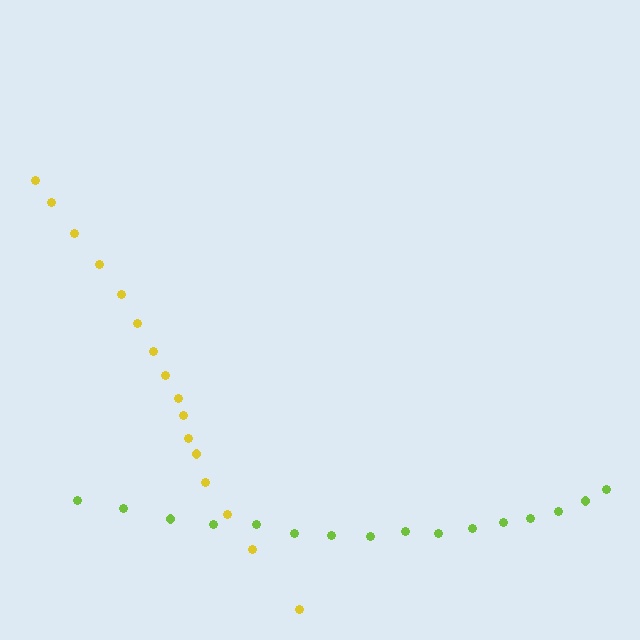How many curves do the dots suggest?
There are 2 distinct paths.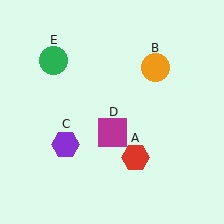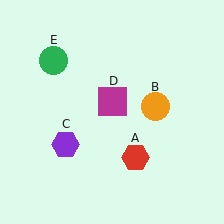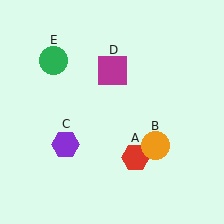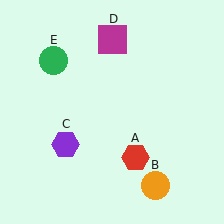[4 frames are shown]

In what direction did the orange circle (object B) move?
The orange circle (object B) moved down.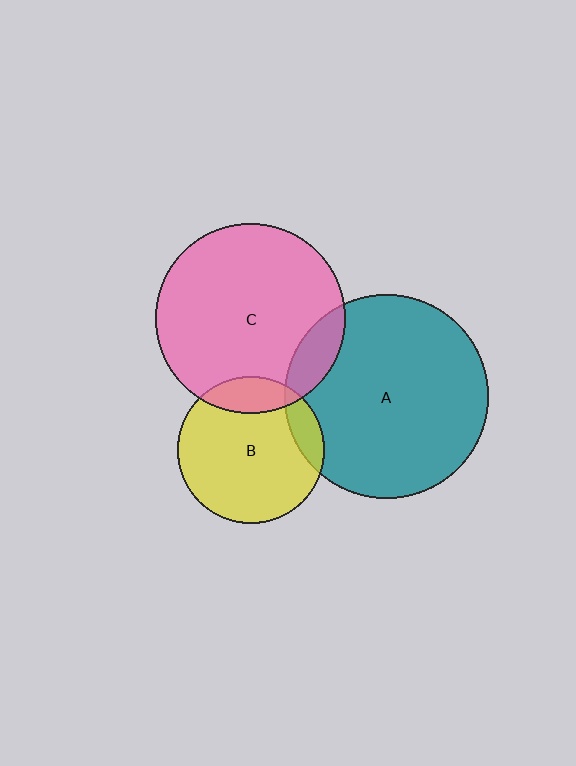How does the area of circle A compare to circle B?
Approximately 1.9 times.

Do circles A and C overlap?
Yes.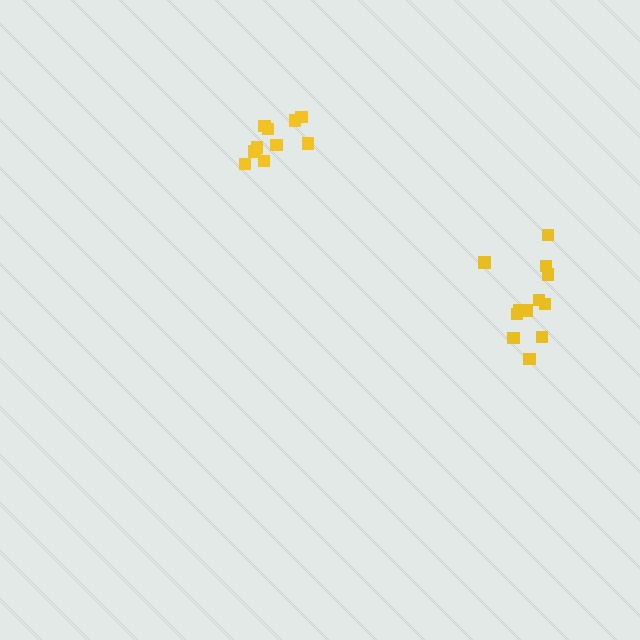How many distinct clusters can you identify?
There are 2 distinct clusters.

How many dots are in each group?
Group 1: 12 dots, Group 2: 10 dots (22 total).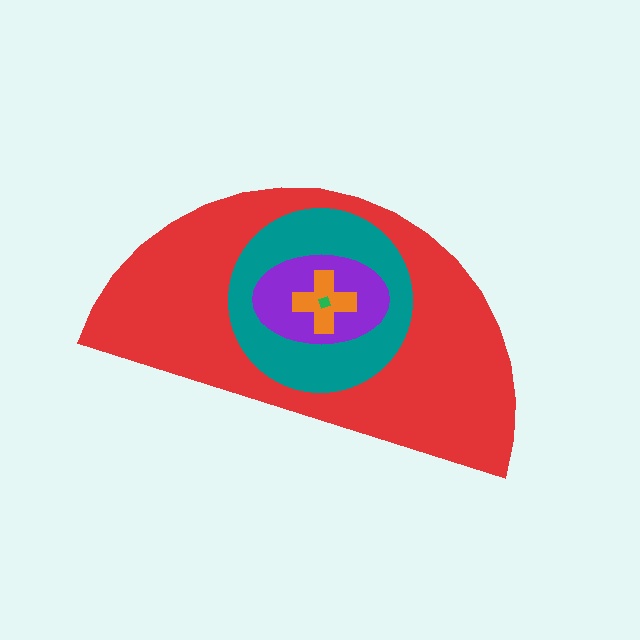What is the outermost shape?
The red semicircle.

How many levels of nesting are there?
5.